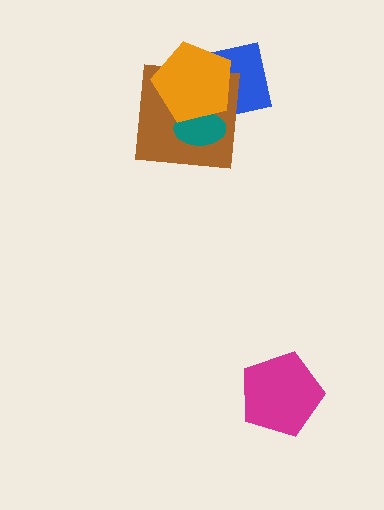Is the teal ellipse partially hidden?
Yes, it is partially covered by another shape.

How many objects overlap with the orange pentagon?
3 objects overlap with the orange pentagon.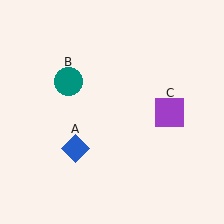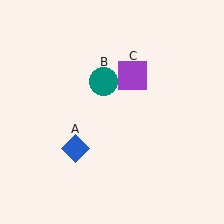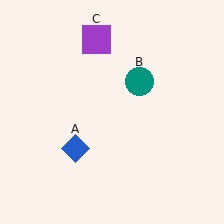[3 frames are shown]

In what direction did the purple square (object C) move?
The purple square (object C) moved up and to the left.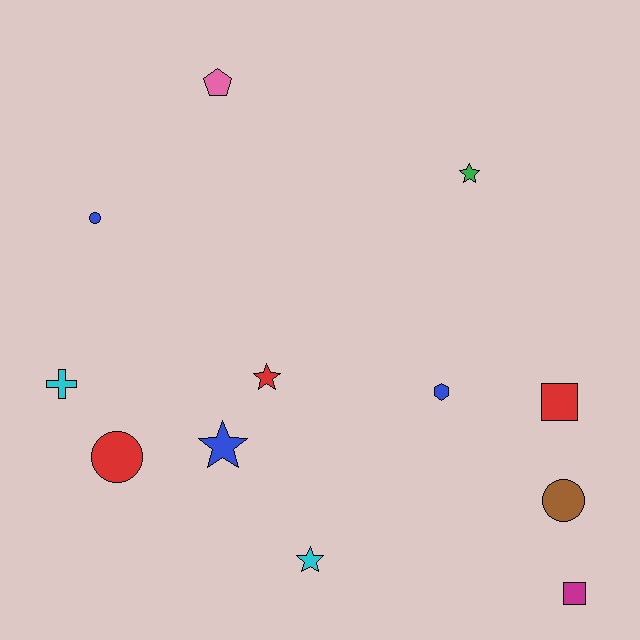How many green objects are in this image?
There is 1 green object.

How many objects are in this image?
There are 12 objects.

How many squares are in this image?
There are 2 squares.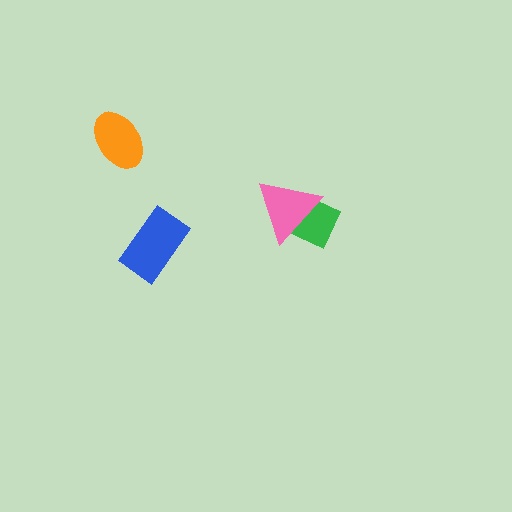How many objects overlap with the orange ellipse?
0 objects overlap with the orange ellipse.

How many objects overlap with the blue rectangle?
0 objects overlap with the blue rectangle.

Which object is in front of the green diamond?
The pink triangle is in front of the green diamond.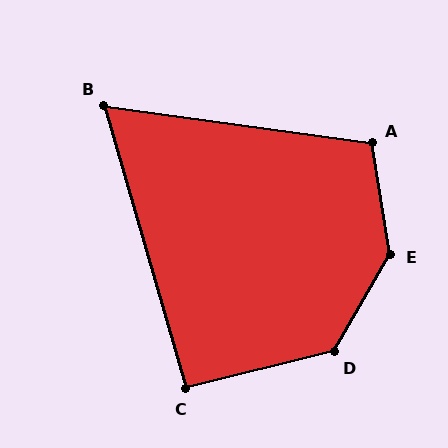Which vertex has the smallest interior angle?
B, at approximately 66 degrees.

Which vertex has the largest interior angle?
E, at approximately 141 degrees.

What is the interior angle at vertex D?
Approximately 134 degrees (obtuse).